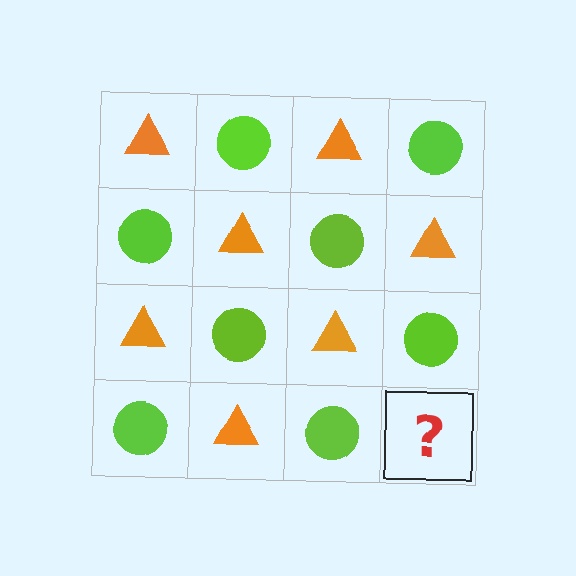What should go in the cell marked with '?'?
The missing cell should contain an orange triangle.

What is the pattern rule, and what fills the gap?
The rule is that it alternates orange triangle and lime circle in a checkerboard pattern. The gap should be filled with an orange triangle.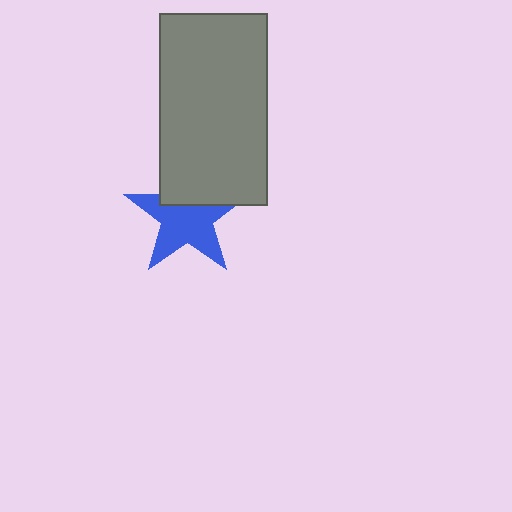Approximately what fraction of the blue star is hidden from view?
Roughly 33% of the blue star is hidden behind the gray rectangle.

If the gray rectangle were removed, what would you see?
You would see the complete blue star.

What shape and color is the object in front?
The object in front is a gray rectangle.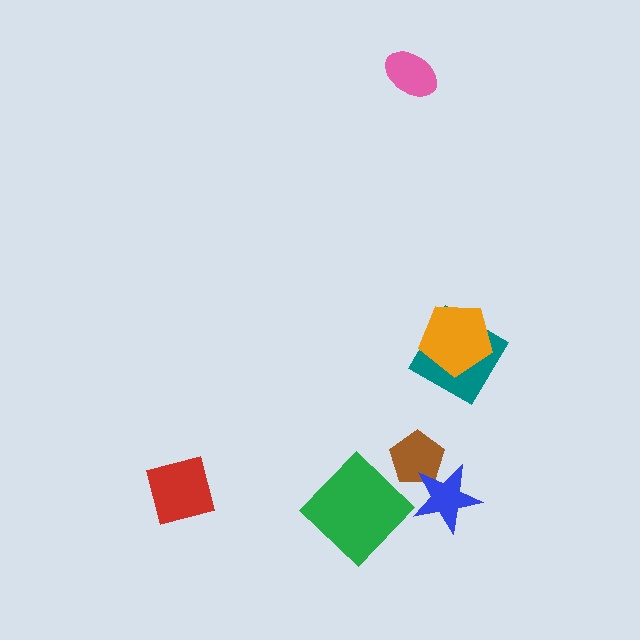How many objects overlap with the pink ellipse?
0 objects overlap with the pink ellipse.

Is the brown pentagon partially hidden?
Yes, it is partially covered by another shape.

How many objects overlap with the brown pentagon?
1 object overlaps with the brown pentagon.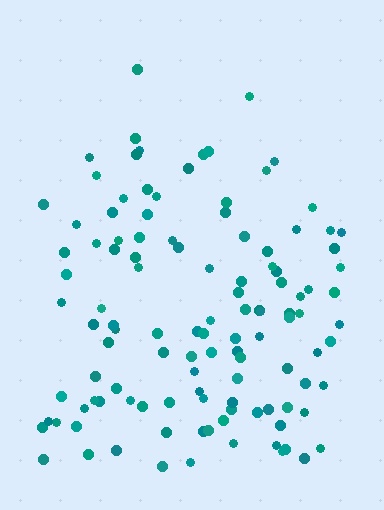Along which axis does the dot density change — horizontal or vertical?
Vertical.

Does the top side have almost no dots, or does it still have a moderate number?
Still a moderate number, just noticeably fewer than the bottom.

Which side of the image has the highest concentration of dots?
The bottom.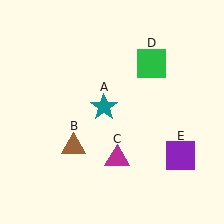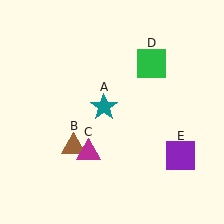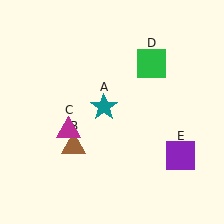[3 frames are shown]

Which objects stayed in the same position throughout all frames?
Teal star (object A) and brown triangle (object B) and green square (object D) and purple square (object E) remained stationary.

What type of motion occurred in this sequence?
The magenta triangle (object C) rotated clockwise around the center of the scene.